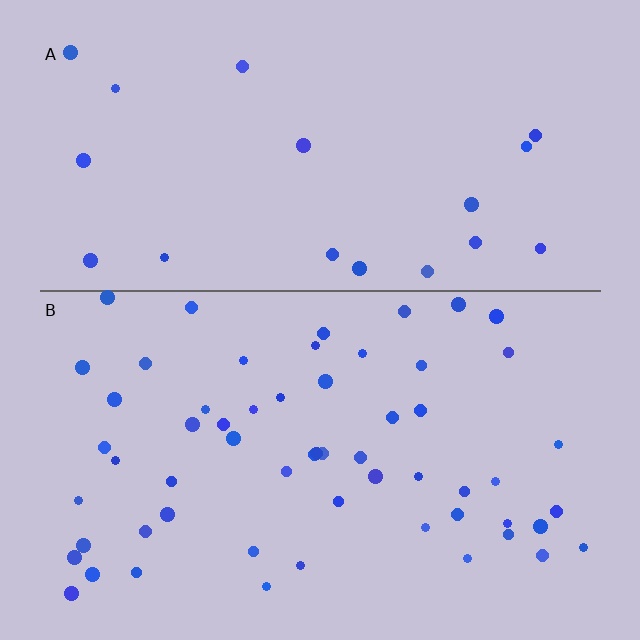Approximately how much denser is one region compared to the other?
Approximately 2.9× — region B over region A.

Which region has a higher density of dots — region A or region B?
B (the bottom).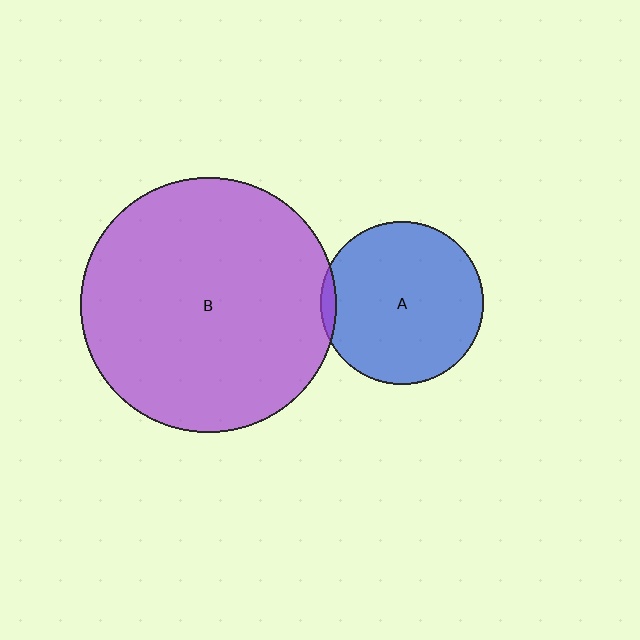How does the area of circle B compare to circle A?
Approximately 2.4 times.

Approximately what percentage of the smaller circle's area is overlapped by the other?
Approximately 5%.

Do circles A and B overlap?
Yes.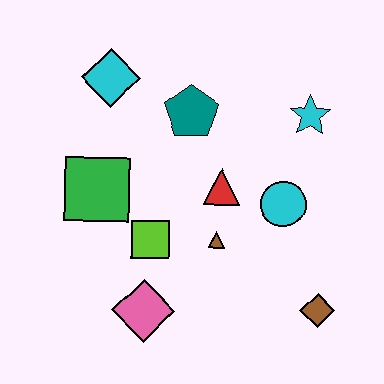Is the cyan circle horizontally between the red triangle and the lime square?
No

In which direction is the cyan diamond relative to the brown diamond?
The cyan diamond is above the brown diamond.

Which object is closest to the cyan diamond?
The teal pentagon is closest to the cyan diamond.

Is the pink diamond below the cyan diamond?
Yes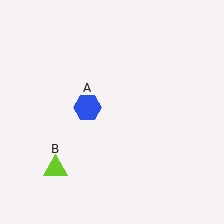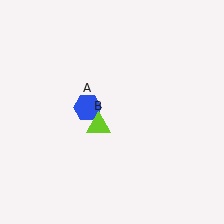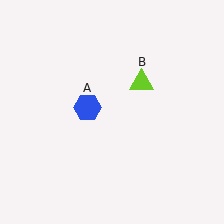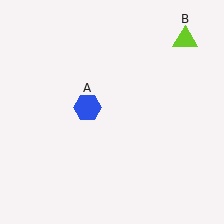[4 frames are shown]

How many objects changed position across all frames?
1 object changed position: lime triangle (object B).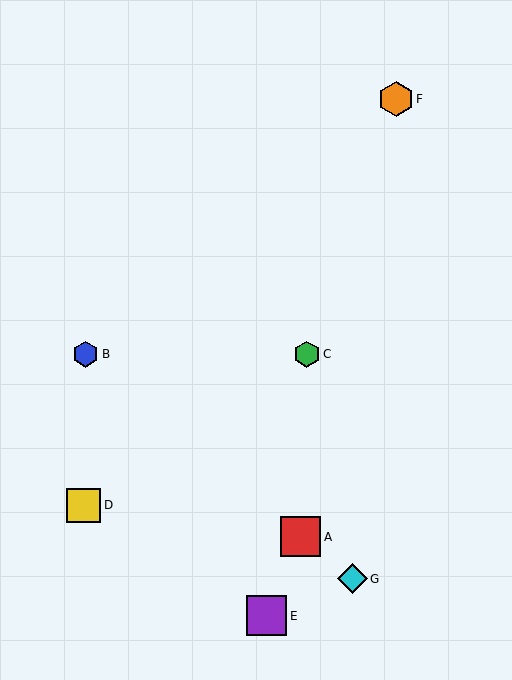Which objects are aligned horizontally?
Objects B, C are aligned horizontally.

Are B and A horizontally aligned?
No, B is at y≈354 and A is at y≈537.